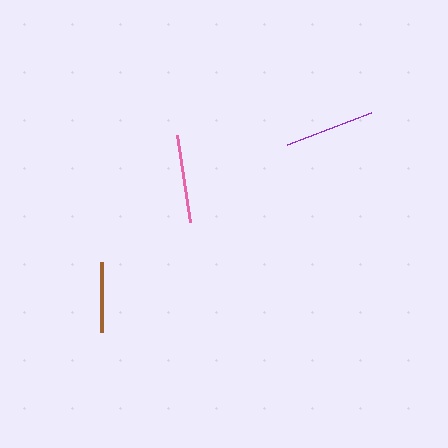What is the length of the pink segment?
The pink segment is approximately 88 pixels long.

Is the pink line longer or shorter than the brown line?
The pink line is longer than the brown line.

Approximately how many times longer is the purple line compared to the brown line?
The purple line is approximately 1.3 times the length of the brown line.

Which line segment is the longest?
The purple line is the longest at approximately 91 pixels.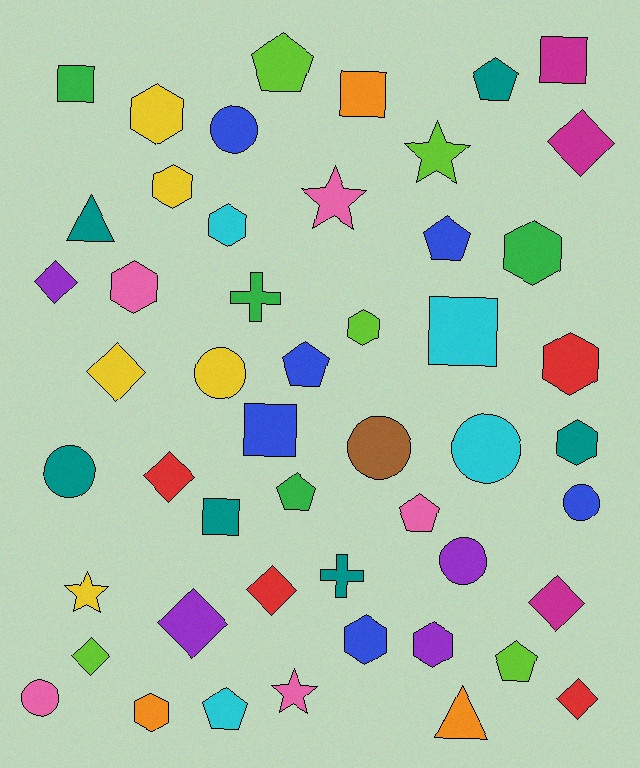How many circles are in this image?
There are 8 circles.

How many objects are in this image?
There are 50 objects.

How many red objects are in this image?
There are 4 red objects.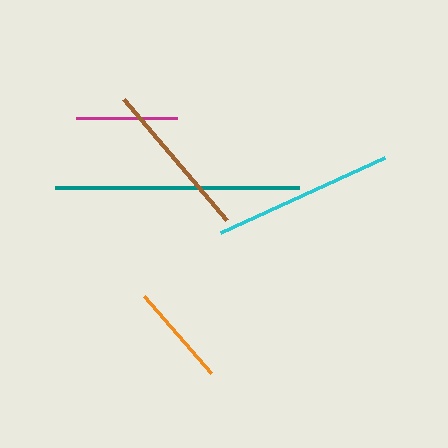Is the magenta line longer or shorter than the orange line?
The orange line is longer than the magenta line.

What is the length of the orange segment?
The orange segment is approximately 103 pixels long.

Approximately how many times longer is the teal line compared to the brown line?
The teal line is approximately 1.5 times the length of the brown line.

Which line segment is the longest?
The teal line is the longest at approximately 244 pixels.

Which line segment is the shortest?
The magenta line is the shortest at approximately 101 pixels.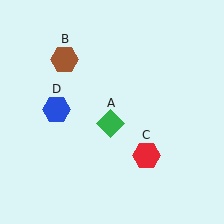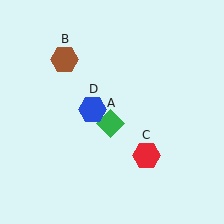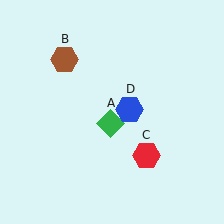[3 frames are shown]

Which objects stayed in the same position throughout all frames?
Green diamond (object A) and brown hexagon (object B) and red hexagon (object C) remained stationary.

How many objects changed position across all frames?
1 object changed position: blue hexagon (object D).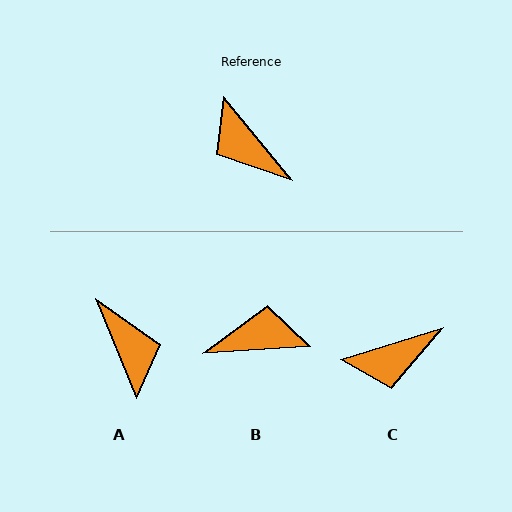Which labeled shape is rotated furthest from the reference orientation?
A, about 163 degrees away.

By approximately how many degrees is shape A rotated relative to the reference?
Approximately 163 degrees counter-clockwise.